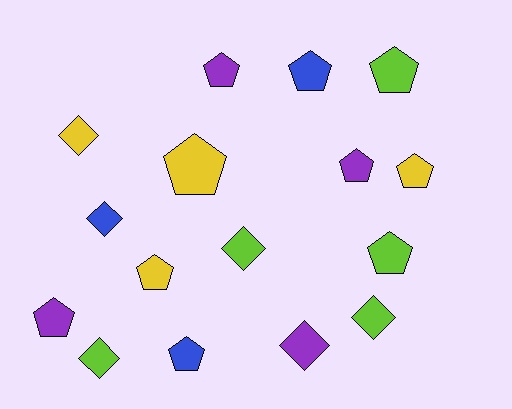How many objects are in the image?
There are 16 objects.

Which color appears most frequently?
Lime, with 5 objects.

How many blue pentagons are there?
There are 2 blue pentagons.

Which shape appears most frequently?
Pentagon, with 10 objects.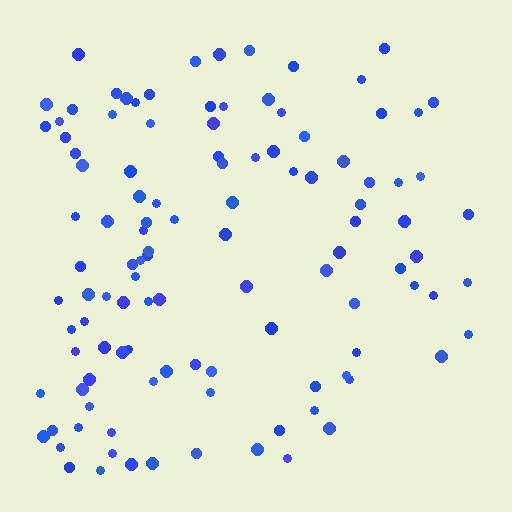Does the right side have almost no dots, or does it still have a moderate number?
Still a moderate number, just noticeably fewer than the left.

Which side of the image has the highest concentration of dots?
The left.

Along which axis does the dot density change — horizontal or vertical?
Horizontal.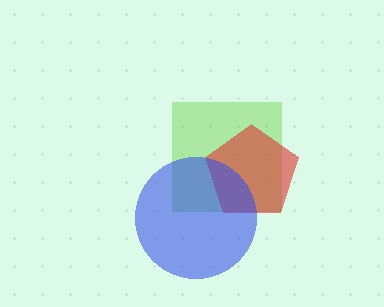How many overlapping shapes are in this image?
There are 3 overlapping shapes in the image.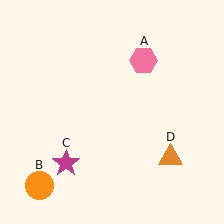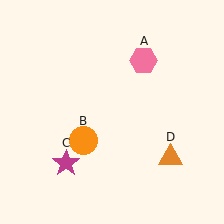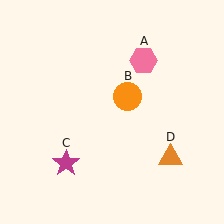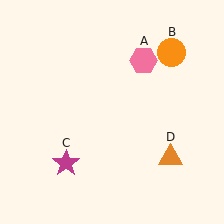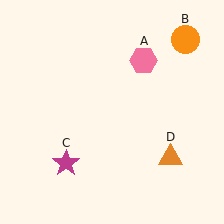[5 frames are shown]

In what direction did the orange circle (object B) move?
The orange circle (object B) moved up and to the right.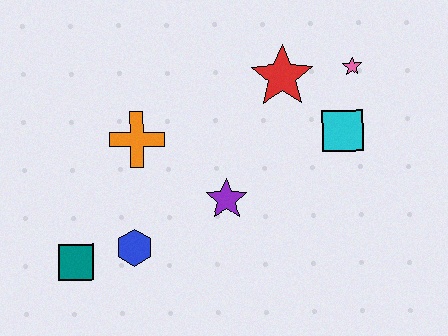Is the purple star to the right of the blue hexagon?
Yes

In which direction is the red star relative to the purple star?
The red star is above the purple star.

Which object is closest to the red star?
The pink star is closest to the red star.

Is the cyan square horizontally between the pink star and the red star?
Yes